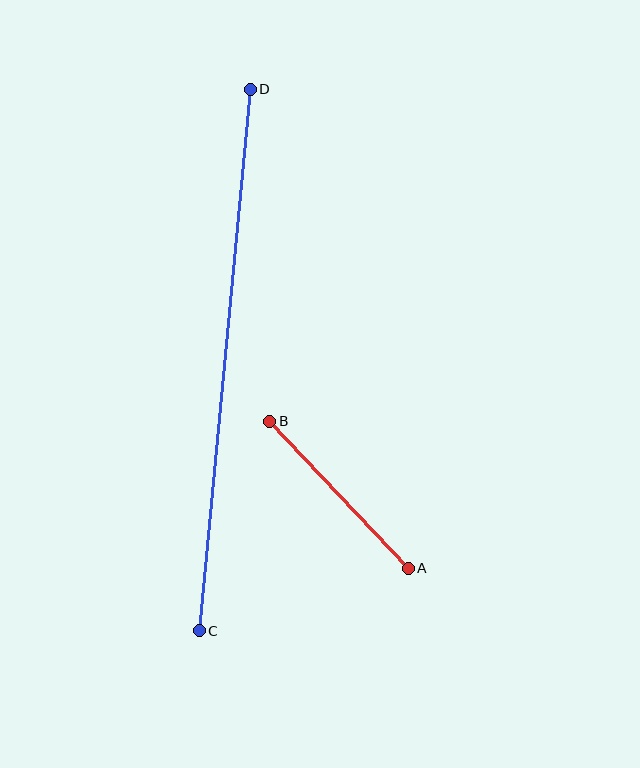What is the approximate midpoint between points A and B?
The midpoint is at approximately (339, 495) pixels.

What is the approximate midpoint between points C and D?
The midpoint is at approximately (225, 360) pixels.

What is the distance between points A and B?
The distance is approximately 202 pixels.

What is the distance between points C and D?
The distance is approximately 544 pixels.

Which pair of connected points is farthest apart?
Points C and D are farthest apart.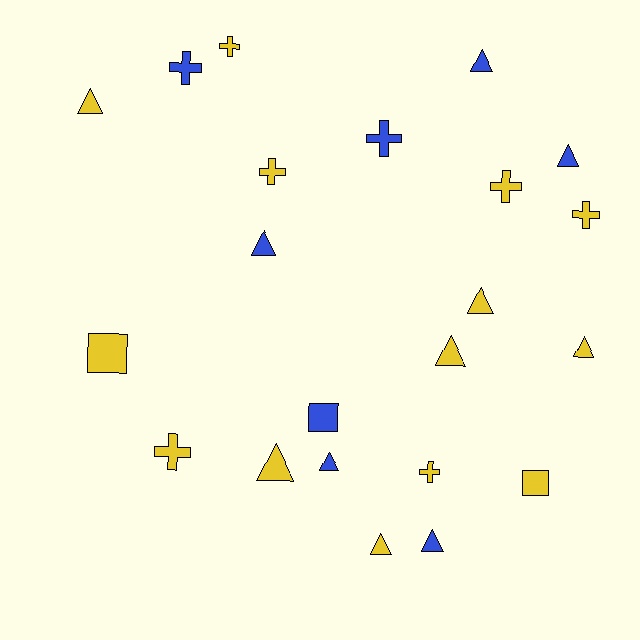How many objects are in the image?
There are 22 objects.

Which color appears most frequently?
Yellow, with 14 objects.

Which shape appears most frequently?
Triangle, with 11 objects.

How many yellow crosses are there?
There are 6 yellow crosses.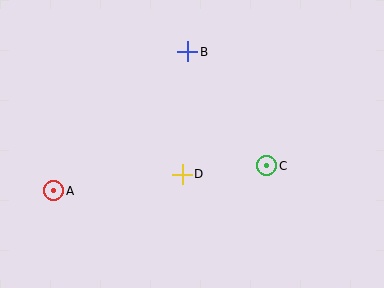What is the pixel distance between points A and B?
The distance between A and B is 193 pixels.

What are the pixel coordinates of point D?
Point D is at (182, 174).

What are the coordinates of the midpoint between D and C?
The midpoint between D and C is at (224, 170).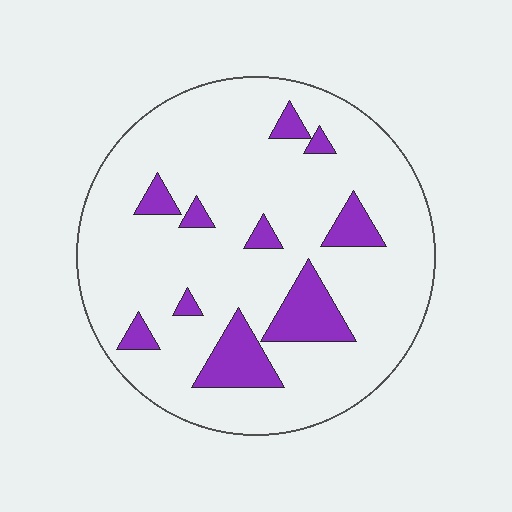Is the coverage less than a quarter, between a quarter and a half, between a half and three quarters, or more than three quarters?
Less than a quarter.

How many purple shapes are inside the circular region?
10.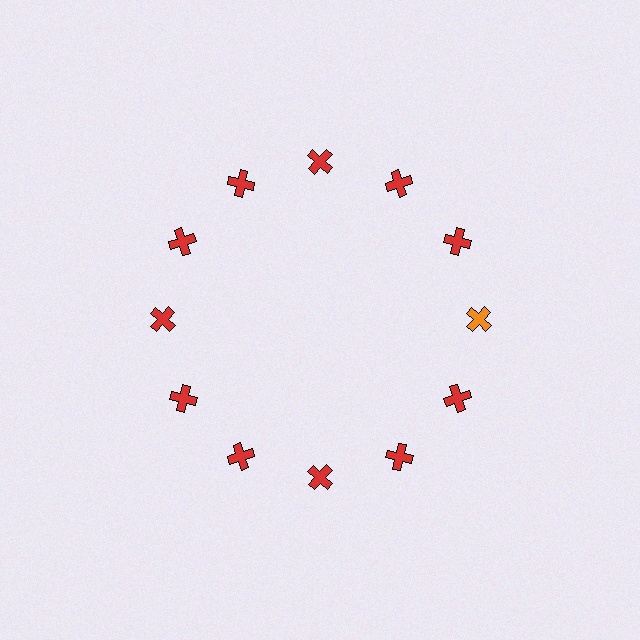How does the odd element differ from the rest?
It has a different color: orange instead of red.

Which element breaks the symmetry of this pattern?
The orange cross at roughly the 3 o'clock position breaks the symmetry. All other shapes are red crosses.